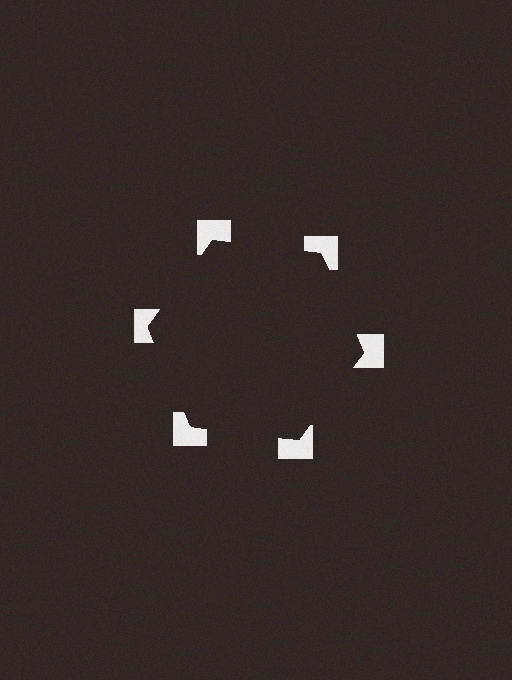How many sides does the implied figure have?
6 sides.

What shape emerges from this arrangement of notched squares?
An illusory hexagon — its edges are inferred from the aligned wedge cuts in the notched squares, not physically drawn.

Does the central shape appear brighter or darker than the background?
It typically appears slightly darker than the background, even though no actual brightness change is drawn.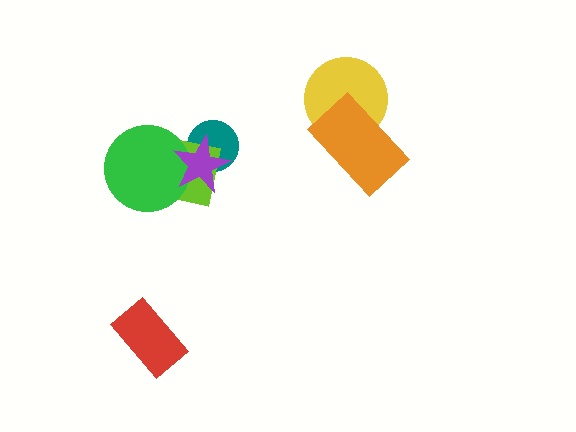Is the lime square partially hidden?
Yes, it is partially covered by another shape.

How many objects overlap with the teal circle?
2 objects overlap with the teal circle.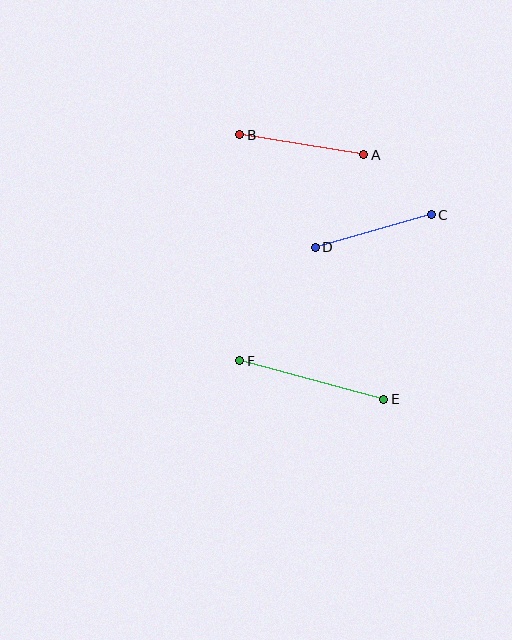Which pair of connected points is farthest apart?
Points E and F are farthest apart.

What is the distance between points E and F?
The distance is approximately 149 pixels.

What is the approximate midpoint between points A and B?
The midpoint is at approximately (302, 145) pixels.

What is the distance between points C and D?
The distance is approximately 120 pixels.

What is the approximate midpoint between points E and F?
The midpoint is at approximately (312, 380) pixels.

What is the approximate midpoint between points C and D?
The midpoint is at approximately (373, 231) pixels.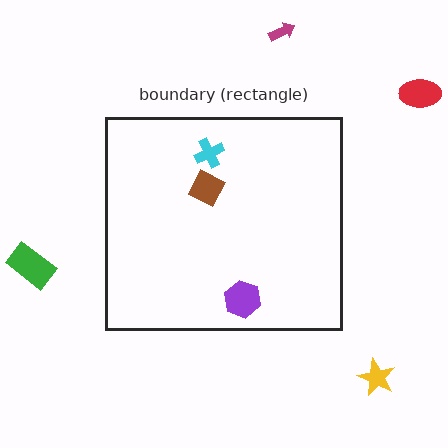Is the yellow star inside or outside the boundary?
Outside.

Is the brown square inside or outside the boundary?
Inside.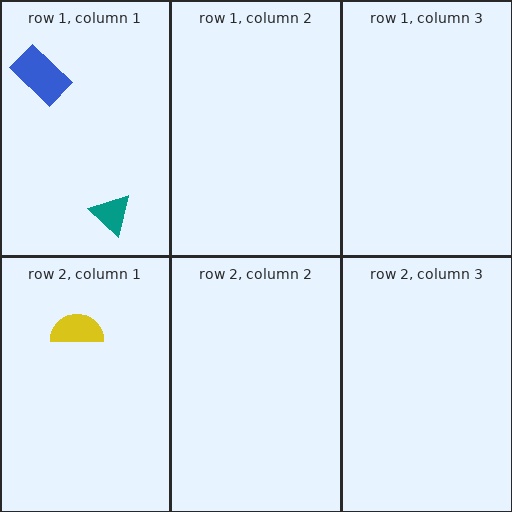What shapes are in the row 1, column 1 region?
The blue rectangle, the teal triangle.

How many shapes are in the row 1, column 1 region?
2.